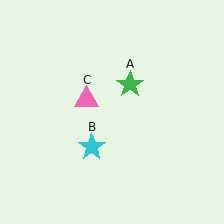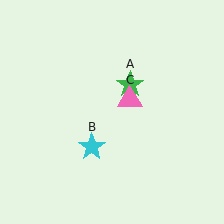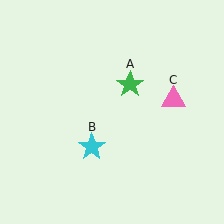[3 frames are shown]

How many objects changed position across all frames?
1 object changed position: pink triangle (object C).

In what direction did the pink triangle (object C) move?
The pink triangle (object C) moved right.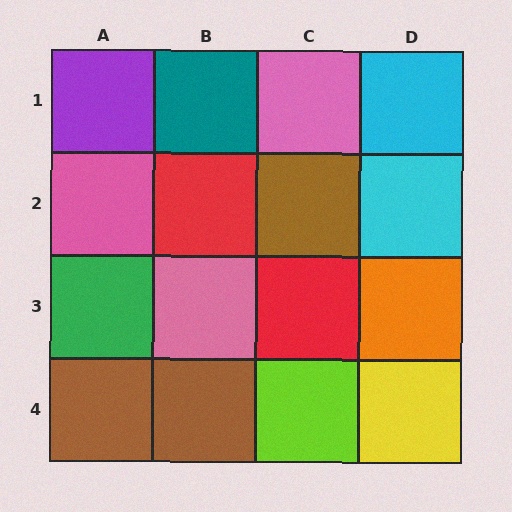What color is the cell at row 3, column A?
Green.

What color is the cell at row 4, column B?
Brown.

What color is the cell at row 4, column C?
Lime.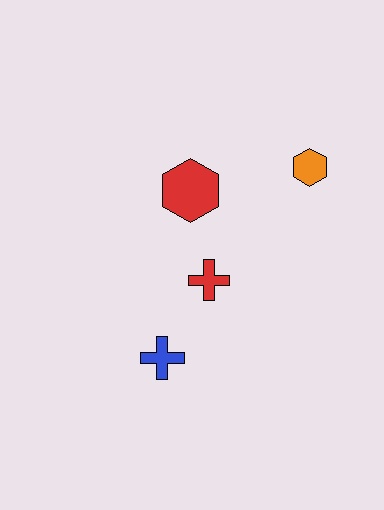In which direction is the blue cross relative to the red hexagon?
The blue cross is below the red hexagon.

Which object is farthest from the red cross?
The orange hexagon is farthest from the red cross.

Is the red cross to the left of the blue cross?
No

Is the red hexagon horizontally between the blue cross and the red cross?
Yes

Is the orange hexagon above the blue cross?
Yes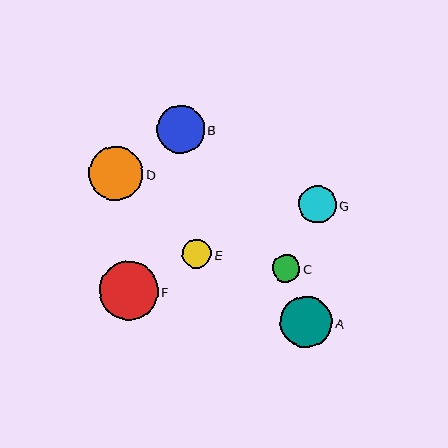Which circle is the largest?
Circle F is the largest with a size of approximately 59 pixels.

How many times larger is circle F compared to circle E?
Circle F is approximately 2.0 times the size of circle E.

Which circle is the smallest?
Circle C is the smallest with a size of approximately 27 pixels.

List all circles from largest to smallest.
From largest to smallest: F, D, A, B, G, E, C.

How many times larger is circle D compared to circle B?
Circle D is approximately 1.1 times the size of circle B.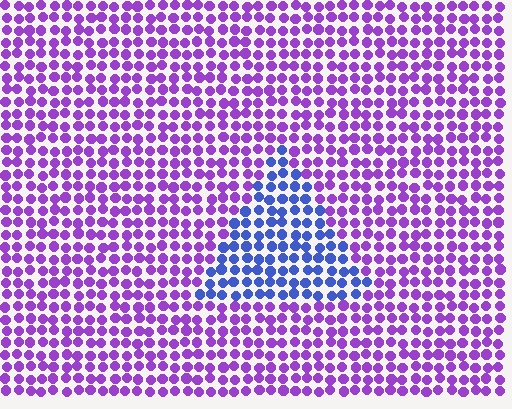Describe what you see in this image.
The image is filled with small purple elements in a uniform arrangement. A triangle-shaped region is visible where the elements are tinted to a slightly different hue, forming a subtle color boundary.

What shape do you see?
I see a triangle.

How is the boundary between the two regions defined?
The boundary is defined purely by a slight shift in hue (about 51 degrees). Spacing, size, and orientation are identical on both sides.